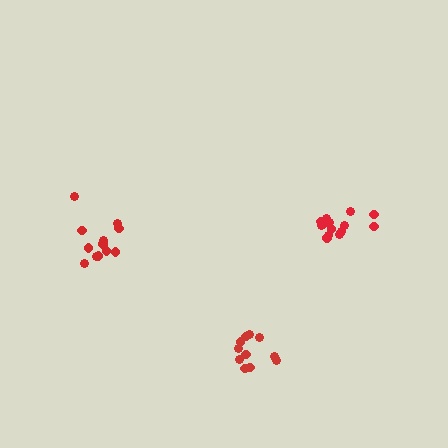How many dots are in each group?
Group 1: 11 dots, Group 2: 12 dots, Group 3: 14 dots (37 total).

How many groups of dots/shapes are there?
There are 3 groups.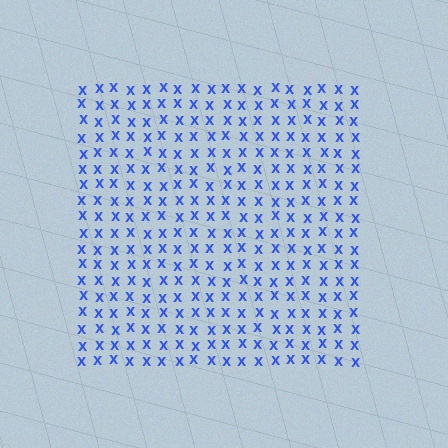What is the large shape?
The large shape is a square.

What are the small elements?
The small elements are letter X's.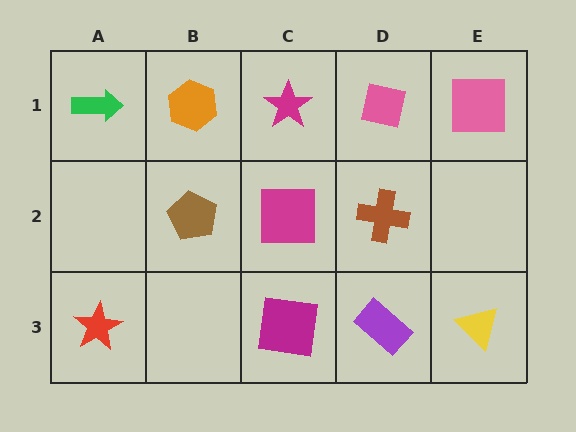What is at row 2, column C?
A magenta square.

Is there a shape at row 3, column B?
No, that cell is empty.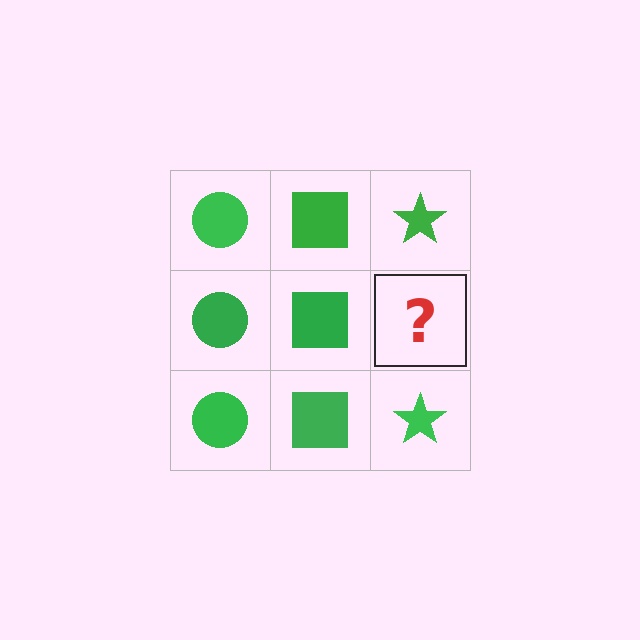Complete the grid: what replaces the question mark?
The question mark should be replaced with a green star.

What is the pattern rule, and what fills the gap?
The rule is that each column has a consistent shape. The gap should be filled with a green star.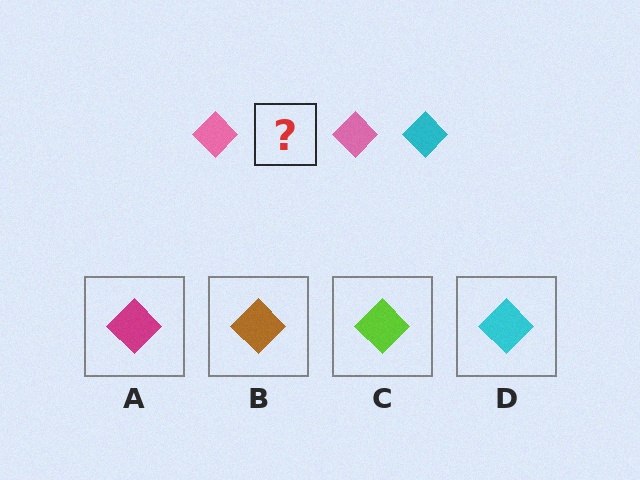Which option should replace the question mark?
Option D.